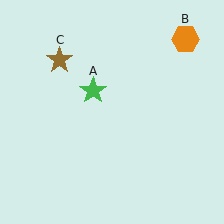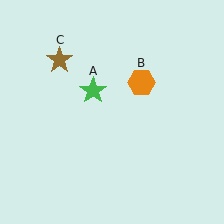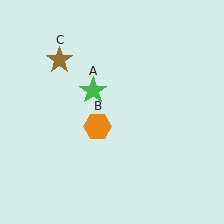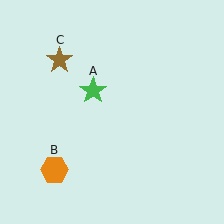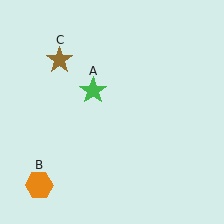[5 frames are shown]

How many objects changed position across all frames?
1 object changed position: orange hexagon (object B).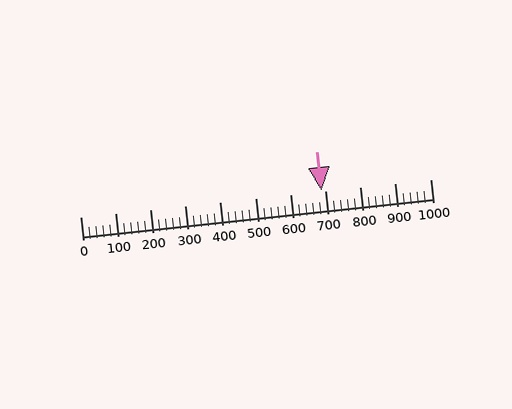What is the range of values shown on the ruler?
The ruler shows values from 0 to 1000.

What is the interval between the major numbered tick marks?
The major tick marks are spaced 100 units apart.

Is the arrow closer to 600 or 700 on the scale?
The arrow is closer to 700.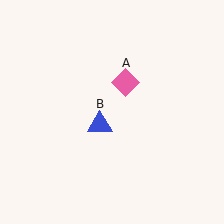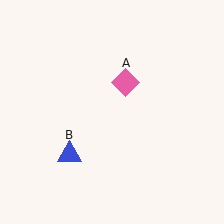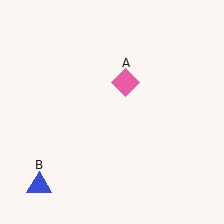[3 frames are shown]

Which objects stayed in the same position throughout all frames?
Pink diamond (object A) remained stationary.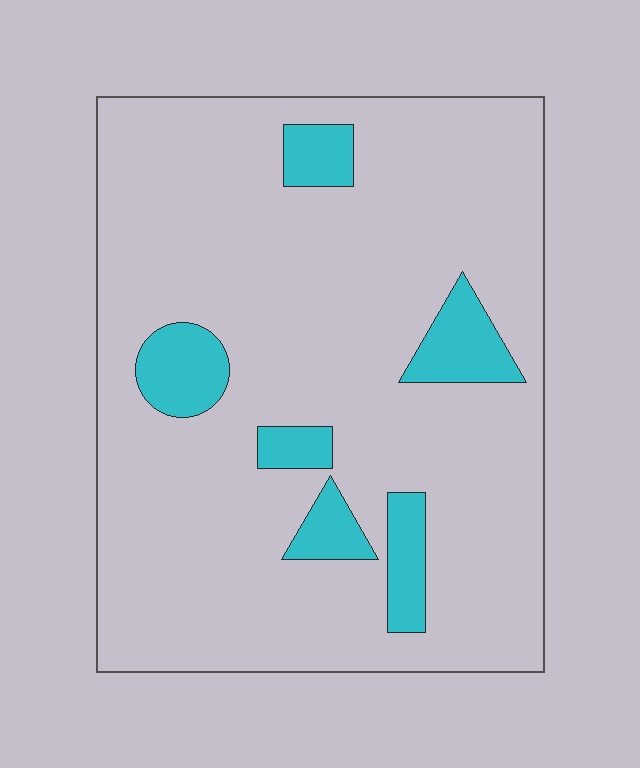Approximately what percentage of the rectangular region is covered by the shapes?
Approximately 10%.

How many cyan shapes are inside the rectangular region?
6.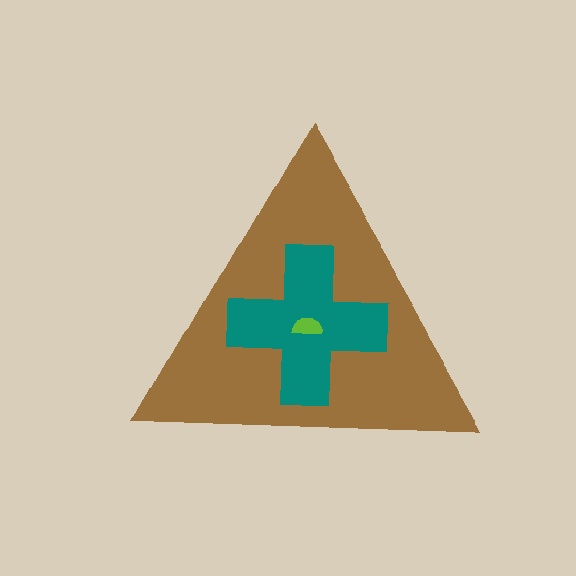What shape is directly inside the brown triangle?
The teal cross.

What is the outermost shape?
The brown triangle.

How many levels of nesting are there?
3.